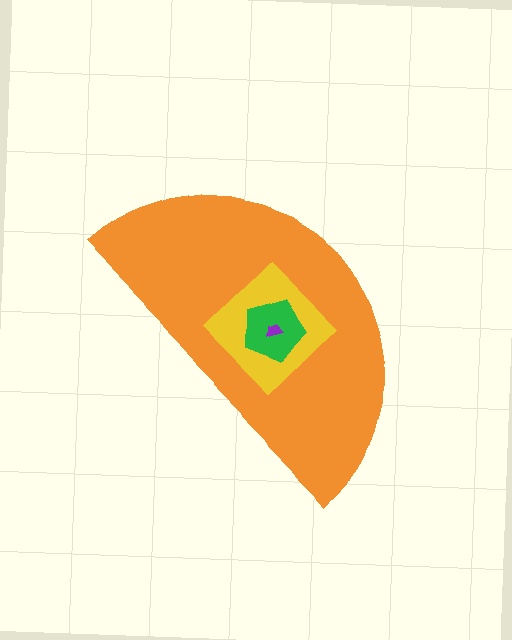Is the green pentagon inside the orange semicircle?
Yes.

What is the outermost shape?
The orange semicircle.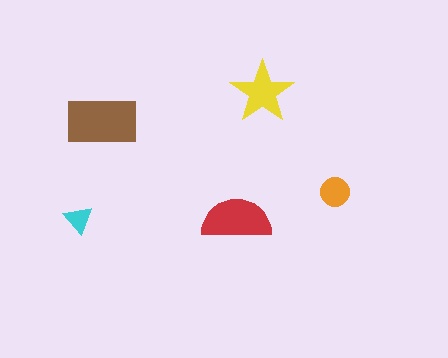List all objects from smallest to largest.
The cyan triangle, the orange circle, the yellow star, the red semicircle, the brown rectangle.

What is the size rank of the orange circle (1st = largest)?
4th.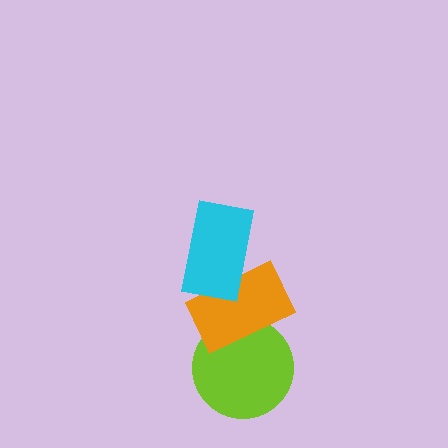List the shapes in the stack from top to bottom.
From top to bottom: the cyan rectangle, the orange rectangle, the lime circle.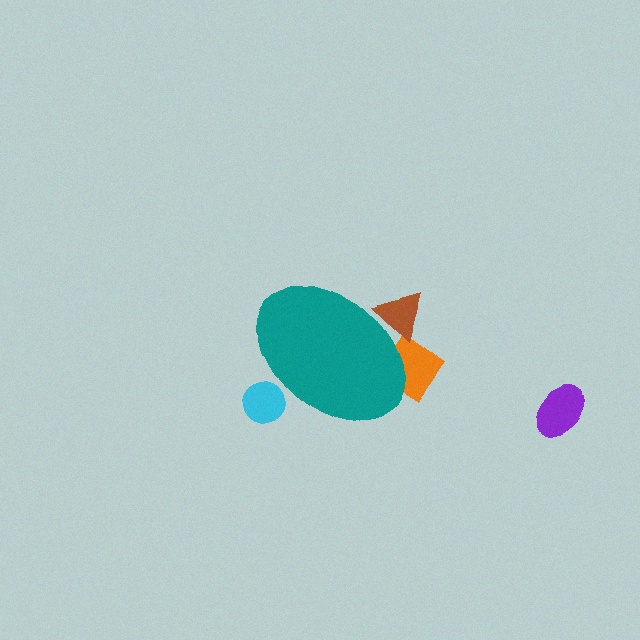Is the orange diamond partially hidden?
Yes, the orange diamond is partially hidden behind the teal ellipse.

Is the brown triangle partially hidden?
Yes, the brown triangle is partially hidden behind the teal ellipse.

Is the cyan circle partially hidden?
Yes, the cyan circle is partially hidden behind the teal ellipse.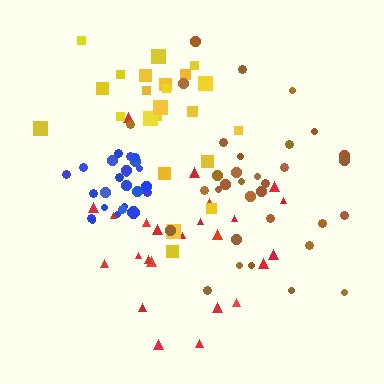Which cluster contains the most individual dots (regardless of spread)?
Brown (33).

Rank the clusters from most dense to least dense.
blue, brown, red, yellow.